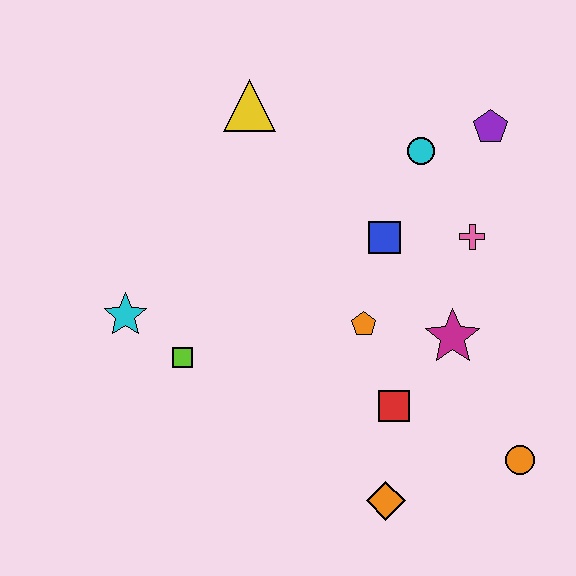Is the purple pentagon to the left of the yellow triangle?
No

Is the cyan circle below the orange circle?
No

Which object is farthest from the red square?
The yellow triangle is farthest from the red square.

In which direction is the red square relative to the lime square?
The red square is to the right of the lime square.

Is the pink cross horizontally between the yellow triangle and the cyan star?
No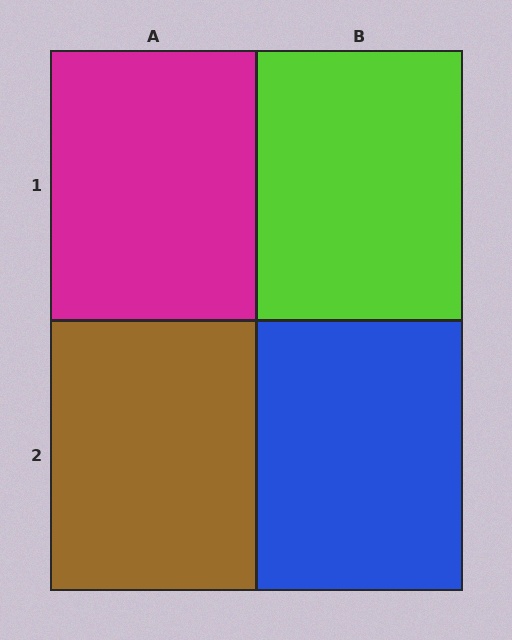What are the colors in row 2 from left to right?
Brown, blue.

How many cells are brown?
1 cell is brown.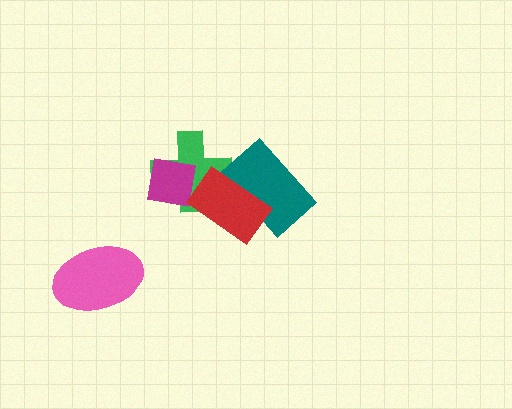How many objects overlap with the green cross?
2 objects overlap with the green cross.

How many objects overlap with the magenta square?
1 object overlaps with the magenta square.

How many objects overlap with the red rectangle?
2 objects overlap with the red rectangle.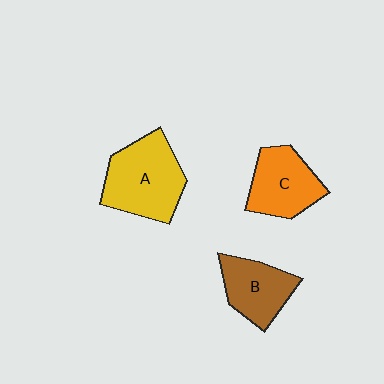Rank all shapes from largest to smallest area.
From largest to smallest: A (yellow), C (orange), B (brown).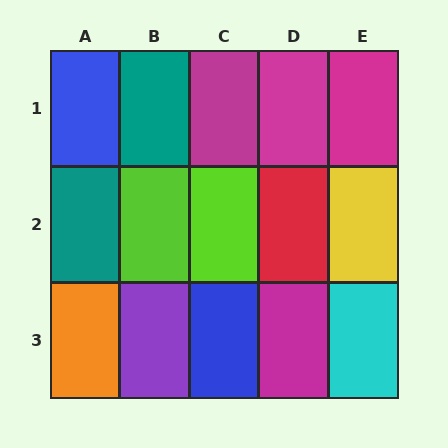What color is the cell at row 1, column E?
Magenta.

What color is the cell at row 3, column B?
Purple.